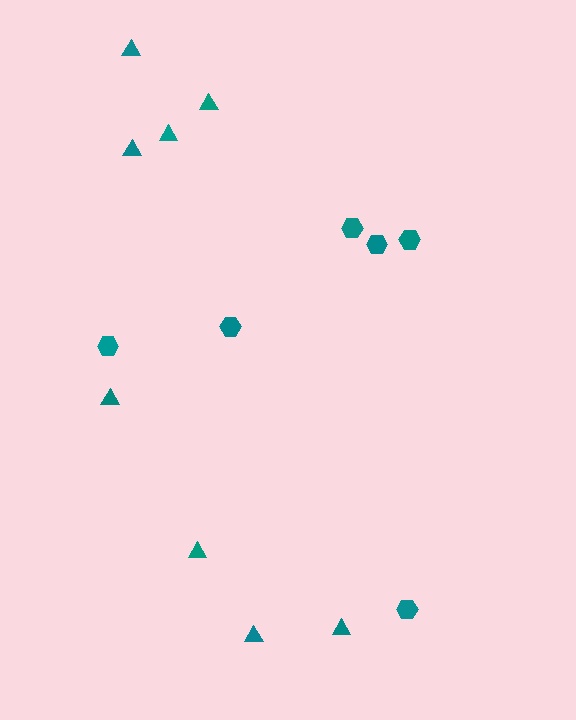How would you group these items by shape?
There are 2 groups: one group of hexagons (6) and one group of triangles (8).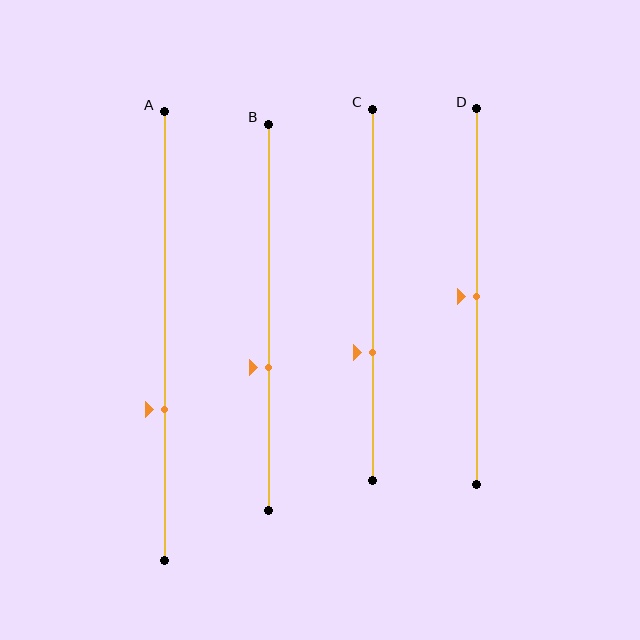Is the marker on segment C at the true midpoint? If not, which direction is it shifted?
No, the marker on segment C is shifted downward by about 15% of the segment length.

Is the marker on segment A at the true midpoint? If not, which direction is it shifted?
No, the marker on segment A is shifted downward by about 16% of the segment length.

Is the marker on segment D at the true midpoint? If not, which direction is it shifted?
Yes, the marker on segment D is at the true midpoint.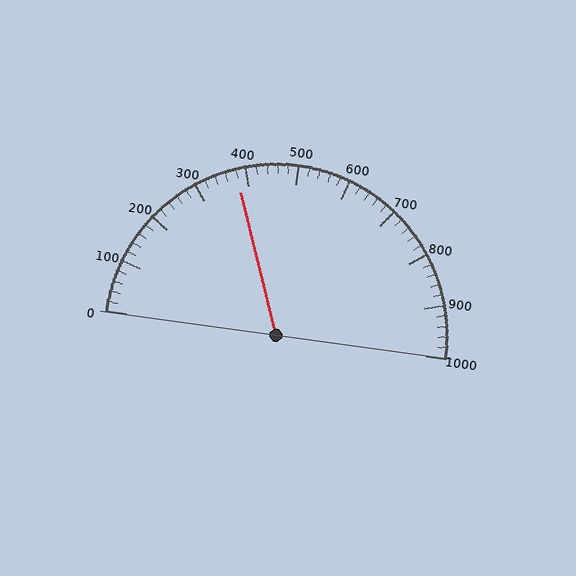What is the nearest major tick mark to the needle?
The nearest major tick mark is 400.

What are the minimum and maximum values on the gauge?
The gauge ranges from 0 to 1000.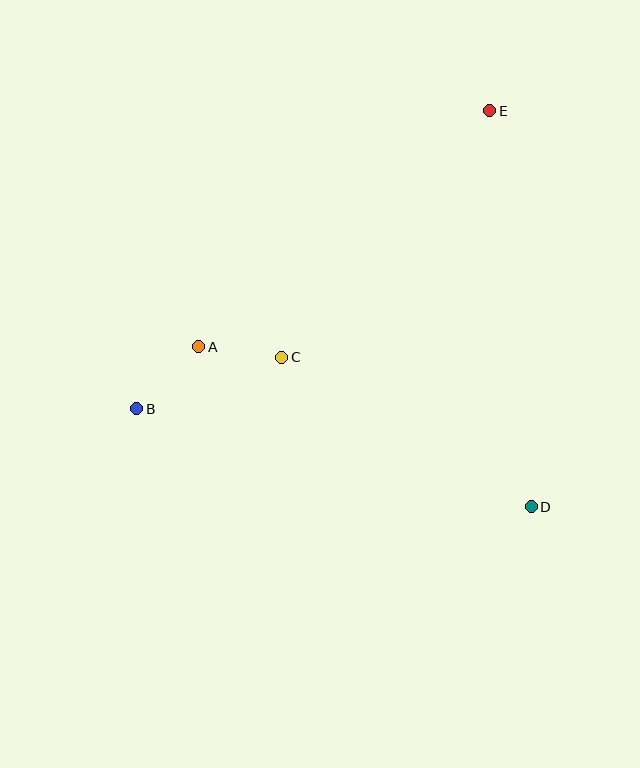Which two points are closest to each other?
Points A and C are closest to each other.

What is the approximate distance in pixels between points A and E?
The distance between A and E is approximately 375 pixels.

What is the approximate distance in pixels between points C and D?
The distance between C and D is approximately 291 pixels.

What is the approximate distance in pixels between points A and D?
The distance between A and D is approximately 369 pixels.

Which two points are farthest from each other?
Points B and E are farthest from each other.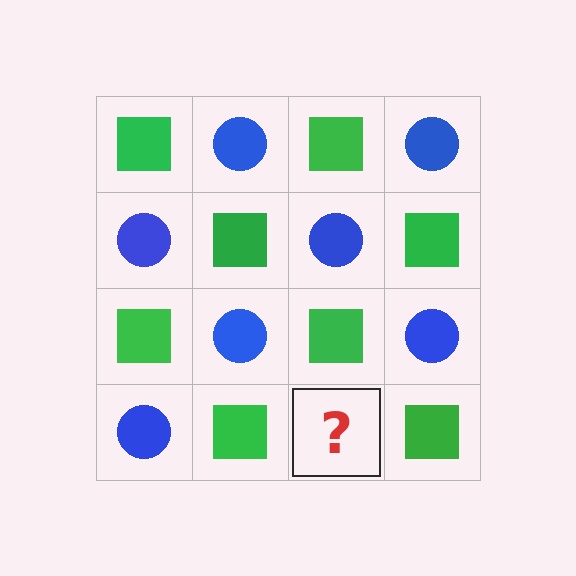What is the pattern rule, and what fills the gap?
The rule is that it alternates green square and blue circle in a checkerboard pattern. The gap should be filled with a blue circle.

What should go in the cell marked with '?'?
The missing cell should contain a blue circle.